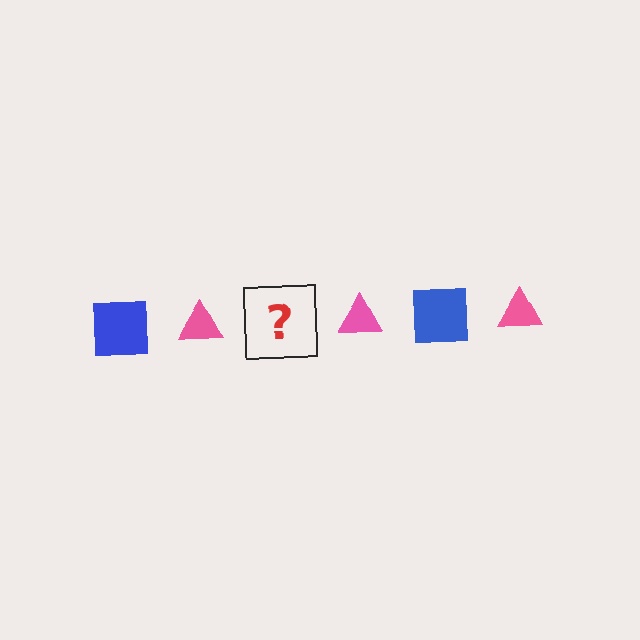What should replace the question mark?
The question mark should be replaced with a blue square.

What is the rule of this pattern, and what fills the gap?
The rule is that the pattern alternates between blue square and pink triangle. The gap should be filled with a blue square.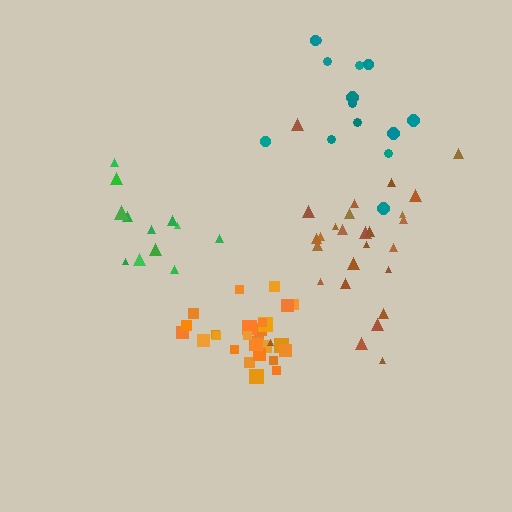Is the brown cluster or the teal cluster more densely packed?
Brown.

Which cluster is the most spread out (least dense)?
Teal.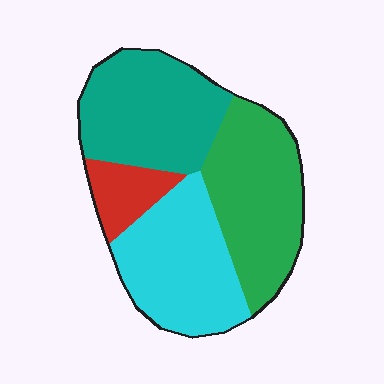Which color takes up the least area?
Red, at roughly 10%.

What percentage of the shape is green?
Green covers 31% of the shape.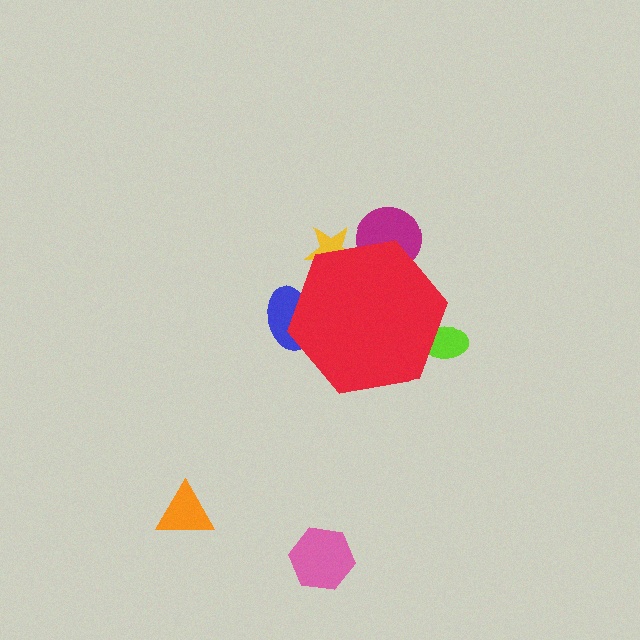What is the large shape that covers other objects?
A red hexagon.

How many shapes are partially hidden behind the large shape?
4 shapes are partially hidden.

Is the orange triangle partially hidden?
No, the orange triangle is fully visible.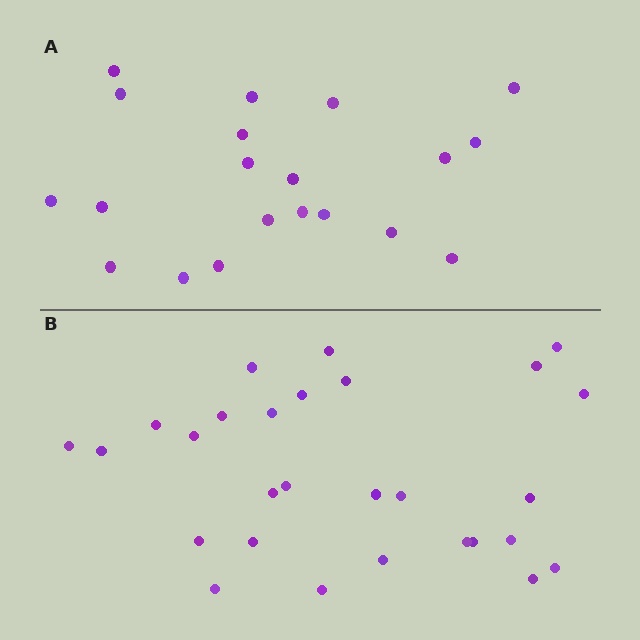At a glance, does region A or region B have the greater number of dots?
Region B (the bottom region) has more dots.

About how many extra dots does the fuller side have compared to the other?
Region B has roughly 8 or so more dots than region A.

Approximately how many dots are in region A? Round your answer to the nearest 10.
About 20 dots.